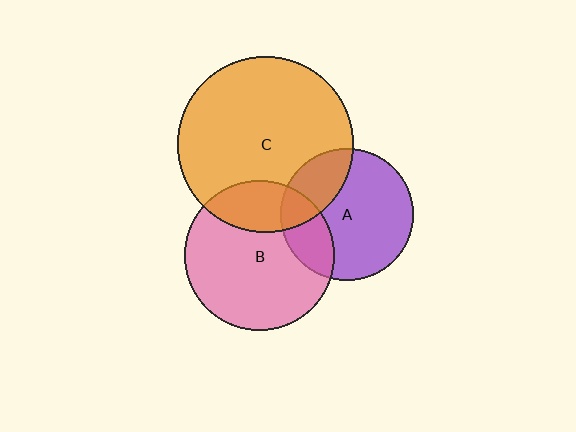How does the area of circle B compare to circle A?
Approximately 1.3 times.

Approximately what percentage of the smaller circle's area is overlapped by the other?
Approximately 25%.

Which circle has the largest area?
Circle C (orange).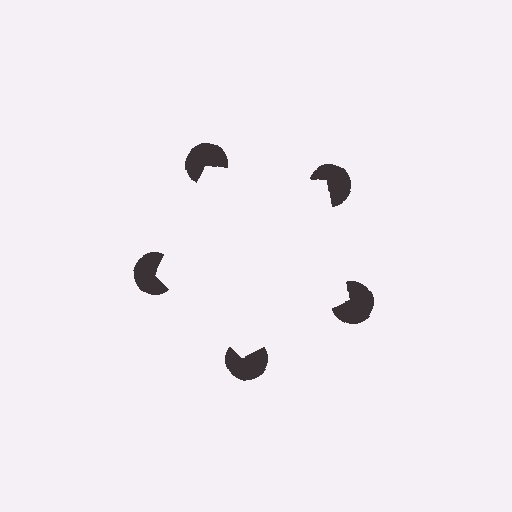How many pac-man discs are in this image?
There are 5 — one at each vertex of the illusory pentagon.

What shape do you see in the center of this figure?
An illusory pentagon — its edges are inferred from the aligned wedge cuts in the pac-man discs, not physically drawn.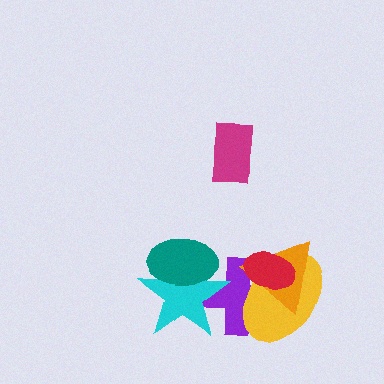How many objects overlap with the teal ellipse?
2 objects overlap with the teal ellipse.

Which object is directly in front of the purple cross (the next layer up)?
The cyan star is directly in front of the purple cross.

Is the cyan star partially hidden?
Yes, it is partially covered by another shape.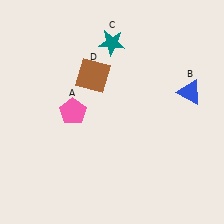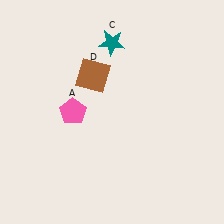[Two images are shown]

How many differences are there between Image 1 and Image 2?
There is 1 difference between the two images.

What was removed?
The blue triangle (B) was removed in Image 2.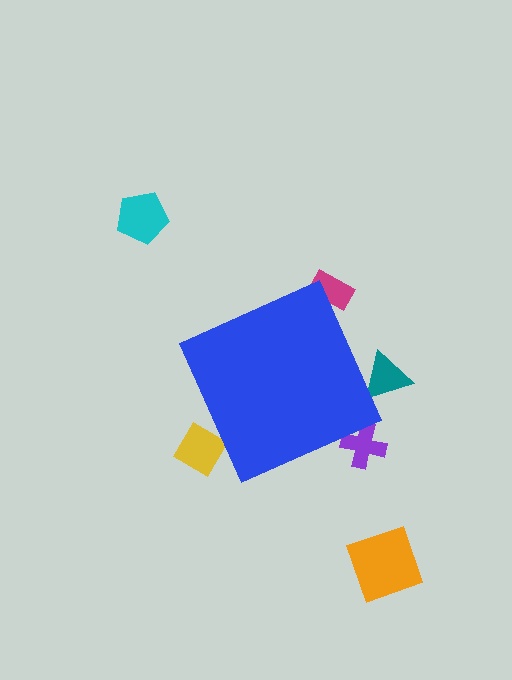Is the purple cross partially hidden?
Yes, the purple cross is partially hidden behind the blue diamond.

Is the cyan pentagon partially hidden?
No, the cyan pentagon is fully visible.